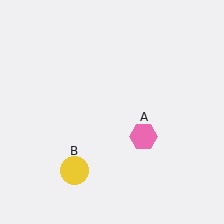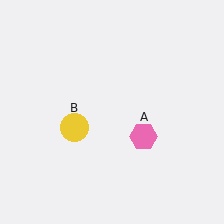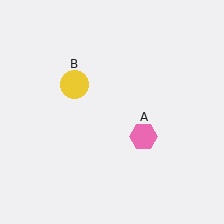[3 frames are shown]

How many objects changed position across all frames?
1 object changed position: yellow circle (object B).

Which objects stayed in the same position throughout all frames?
Pink hexagon (object A) remained stationary.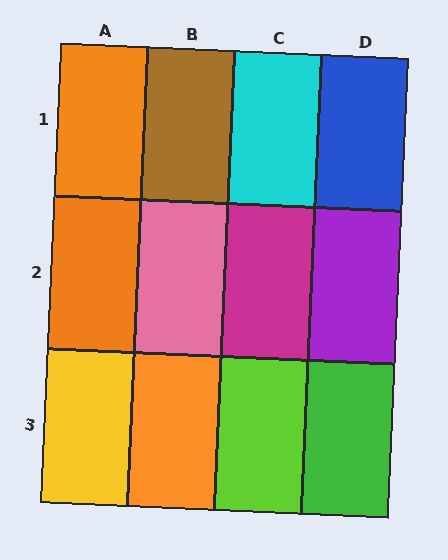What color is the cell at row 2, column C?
Magenta.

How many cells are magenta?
1 cell is magenta.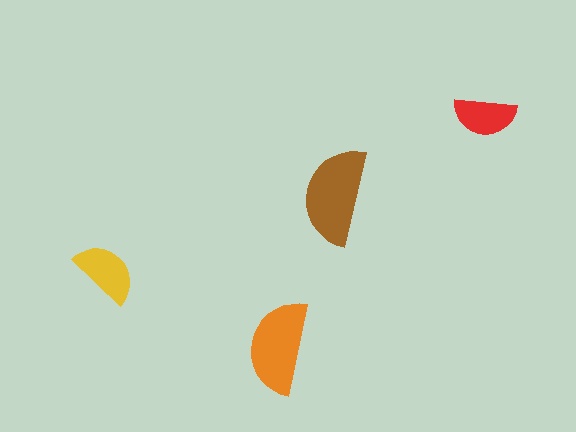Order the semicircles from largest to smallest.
the brown one, the orange one, the yellow one, the red one.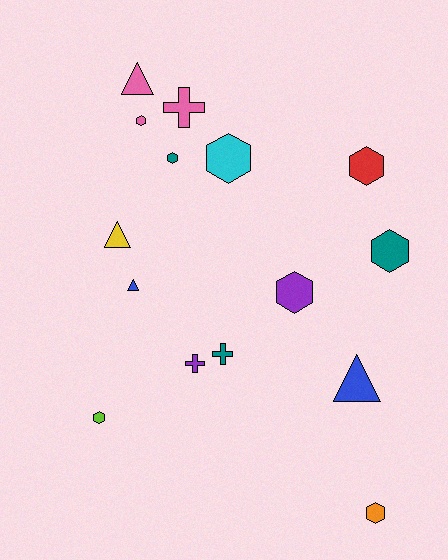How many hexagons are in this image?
There are 8 hexagons.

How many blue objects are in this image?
There are 2 blue objects.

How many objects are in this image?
There are 15 objects.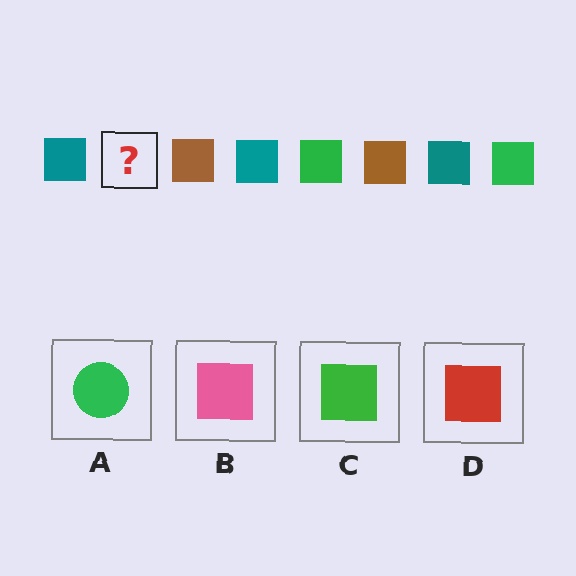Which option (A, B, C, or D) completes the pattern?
C.